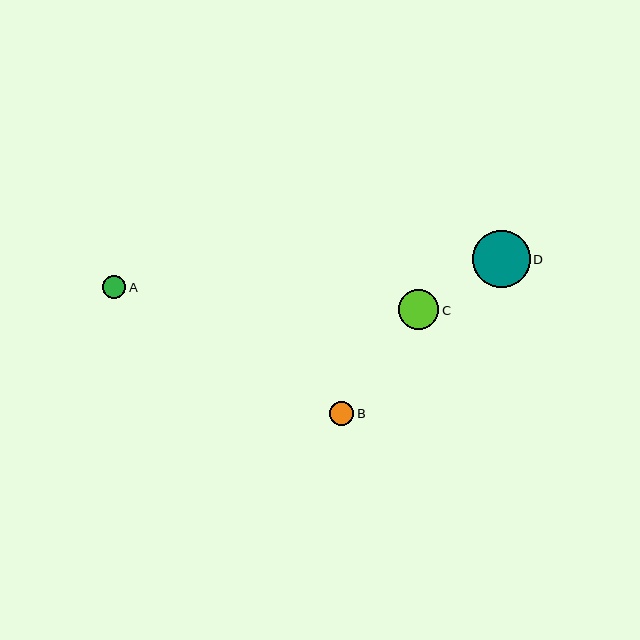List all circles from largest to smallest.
From largest to smallest: D, C, B, A.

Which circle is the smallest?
Circle A is the smallest with a size of approximately 23 pixels.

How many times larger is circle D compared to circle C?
Circle D is approximately 1.4 times the size of circle C.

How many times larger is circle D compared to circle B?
Circle D is approximately 2.4 times the size of circle B.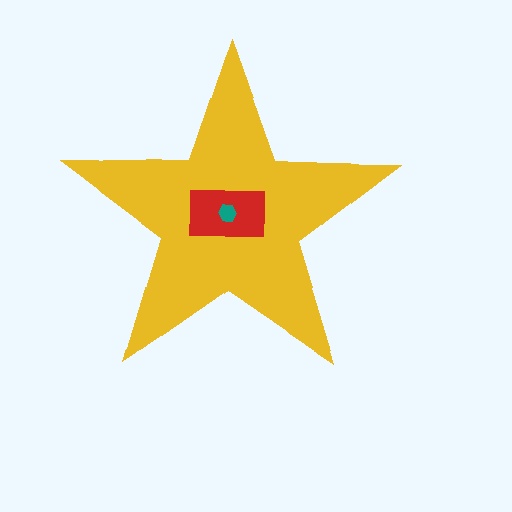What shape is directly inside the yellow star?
The red rectangle.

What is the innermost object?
The teal hexagon.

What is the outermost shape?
The yellow star.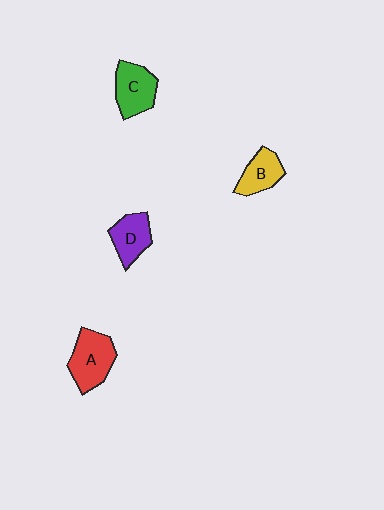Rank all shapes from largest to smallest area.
From largest to smallest: A (red), C (green), D (purple), B (yellow).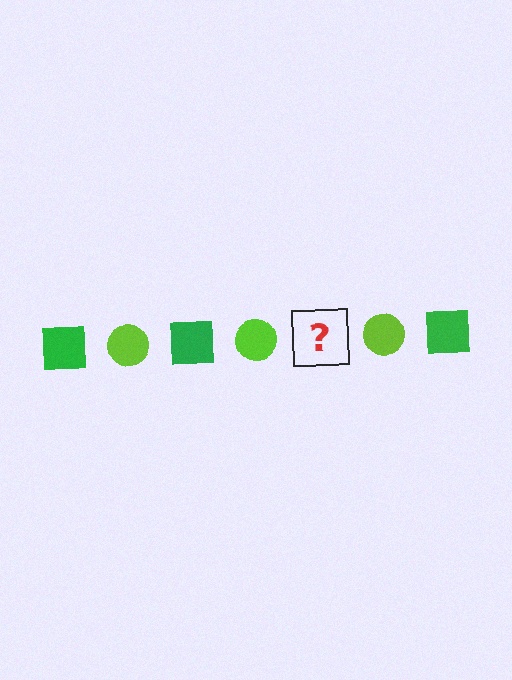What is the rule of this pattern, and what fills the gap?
The rule is that the pattern alternates between green square and lime circle. The gap should be filled with a green square.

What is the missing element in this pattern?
The missing element is a green square.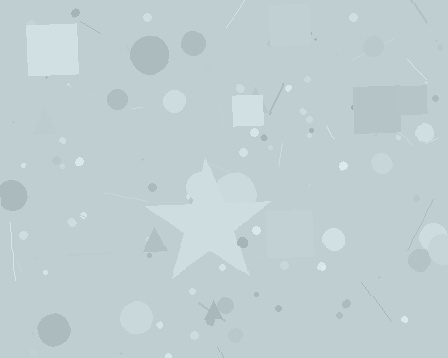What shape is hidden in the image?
A star is hidden in the image.